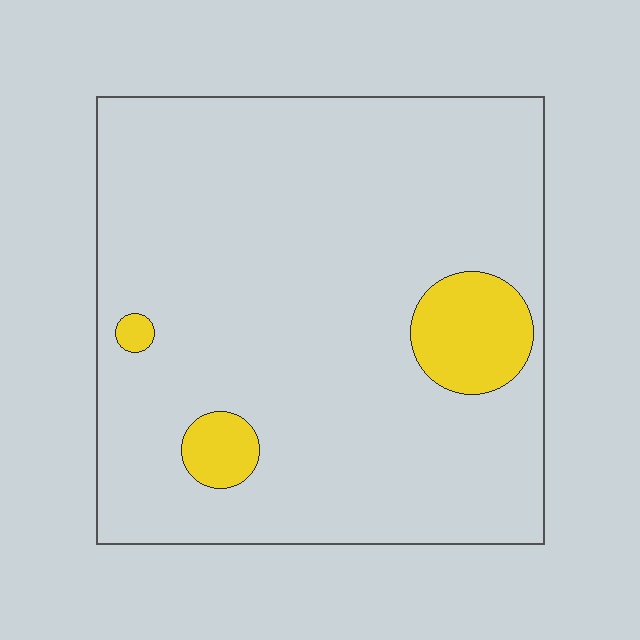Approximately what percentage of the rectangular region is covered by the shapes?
Approximately 10%.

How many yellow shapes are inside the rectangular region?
3.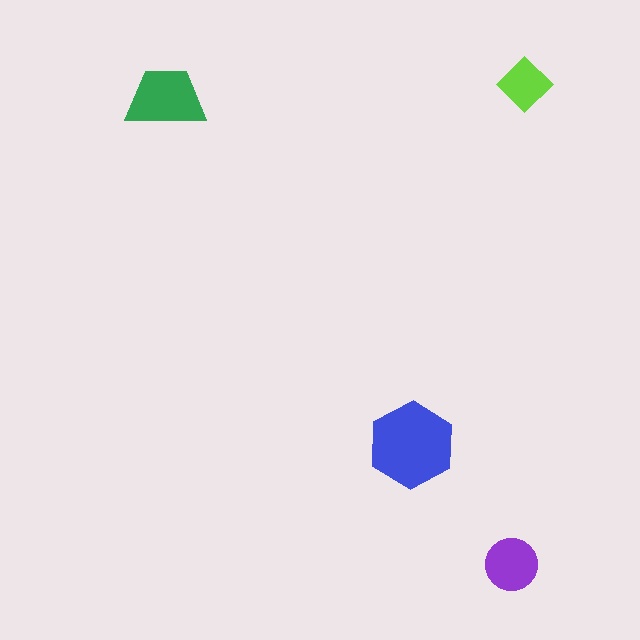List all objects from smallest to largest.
The lime diamond, the purple circle, the green trapezoid, the blue hexagon.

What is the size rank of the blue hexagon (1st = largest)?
1st.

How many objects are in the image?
There are 4 objects in the image.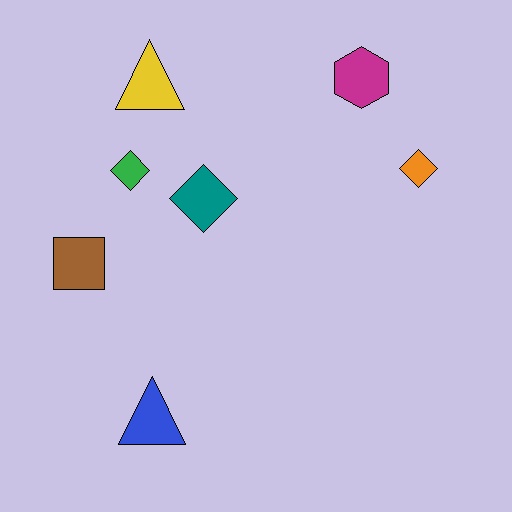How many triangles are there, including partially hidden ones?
There are 2 triangles.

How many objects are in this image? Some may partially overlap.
There are 7 objects.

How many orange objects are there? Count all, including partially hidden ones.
There is 1 orange object.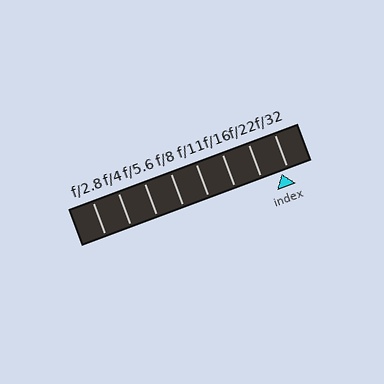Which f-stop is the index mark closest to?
The index mark is closest to f/32.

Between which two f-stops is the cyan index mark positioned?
The index mark is between f/22 and f/32.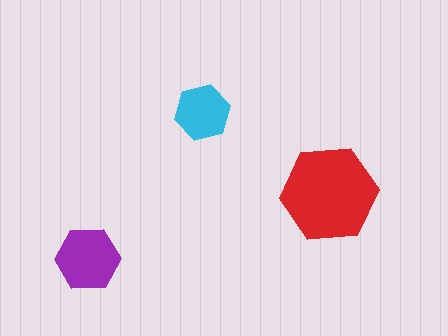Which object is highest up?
The cyan hexagon is topmost.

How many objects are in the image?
There are 3 objects in the image.